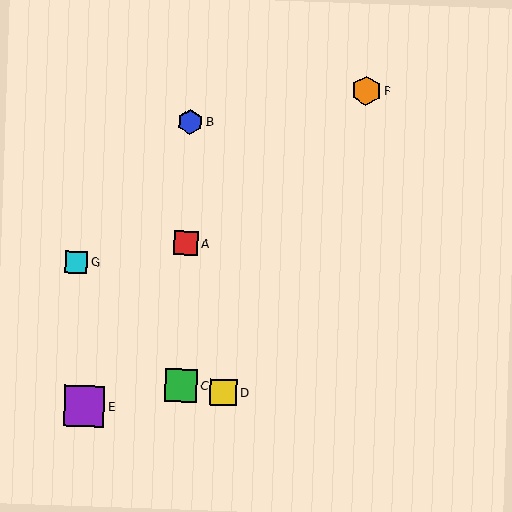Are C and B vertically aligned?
Yes, both are at x≈181.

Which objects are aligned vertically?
Objects A, B, C are aligned vertically.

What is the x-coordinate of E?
Object E is at x≈84.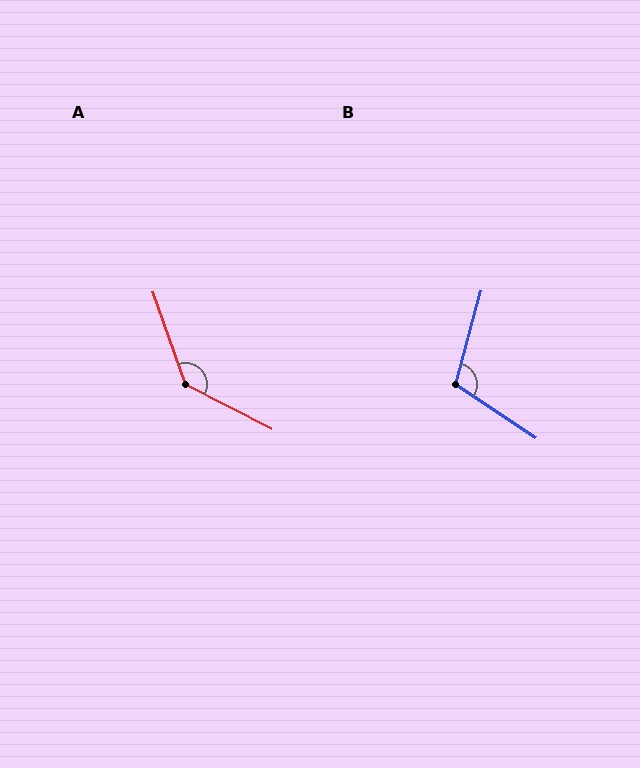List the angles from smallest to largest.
B (108°), A (137°).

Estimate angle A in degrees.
Approximately 137 degrees.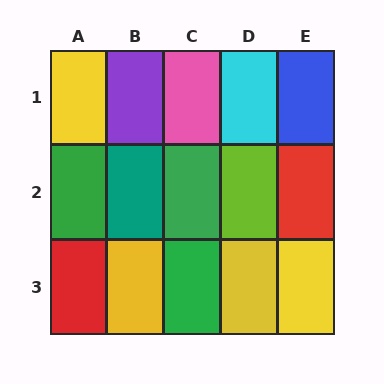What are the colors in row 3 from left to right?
Red, yellow, green, yellow, yellow.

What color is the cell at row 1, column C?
Pink.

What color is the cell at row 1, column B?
Purple.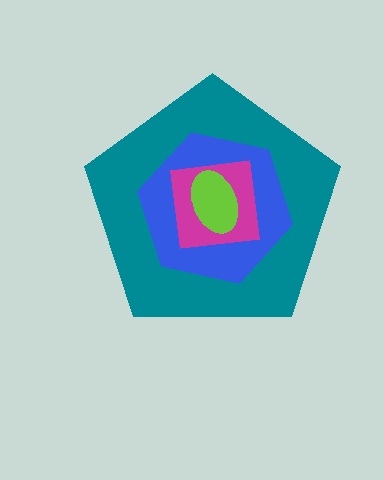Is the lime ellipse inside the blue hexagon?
Yes.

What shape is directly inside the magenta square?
The lime ellipse.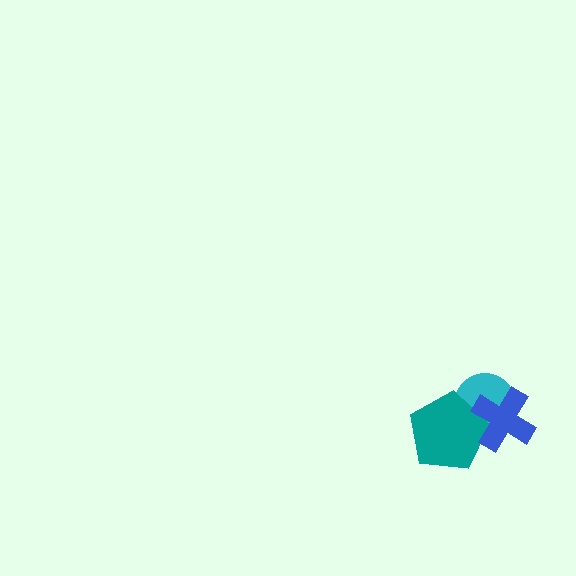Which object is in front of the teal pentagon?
The blue cross is in front of the teal pentagon.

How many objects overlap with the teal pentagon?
2 objects overlap with the teal pentagon.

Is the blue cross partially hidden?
No, no other shape covers it.